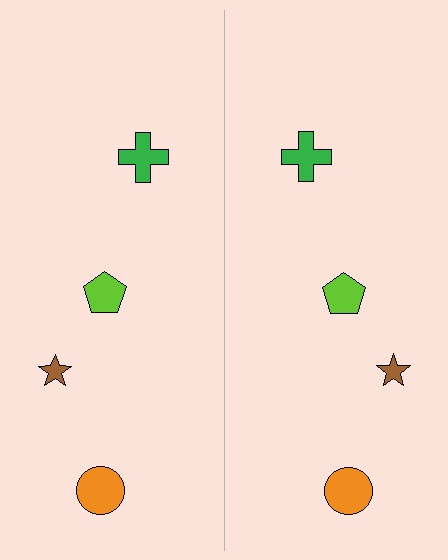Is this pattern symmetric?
Yes, this pattern has bilateral (reflection) symmetry.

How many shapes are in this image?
There are 8 shapes in this image.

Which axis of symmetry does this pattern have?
The pattern has a vertical axis of symmetry running through the center of the image.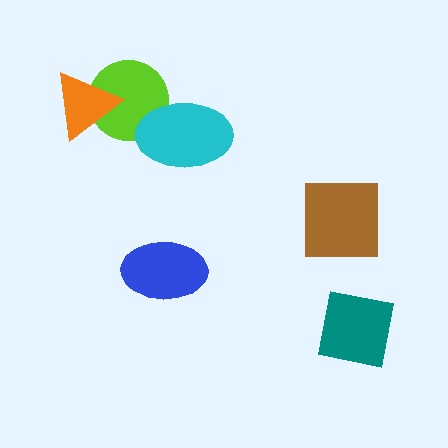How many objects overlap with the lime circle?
2 objects overlap with the lime circle.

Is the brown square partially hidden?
No, no other shape covers it.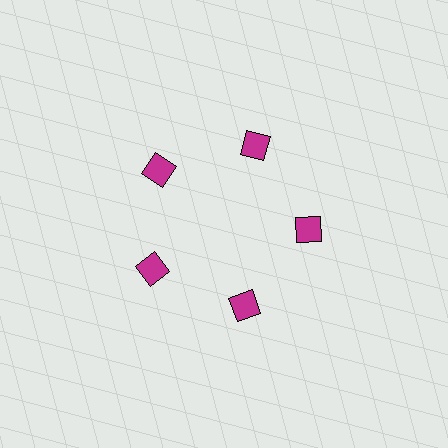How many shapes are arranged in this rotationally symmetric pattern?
There are 5 shapes, arranged in 5 groups of 1.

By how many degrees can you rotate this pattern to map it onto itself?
The pattern maps onto itself every 72 degrees of rotation.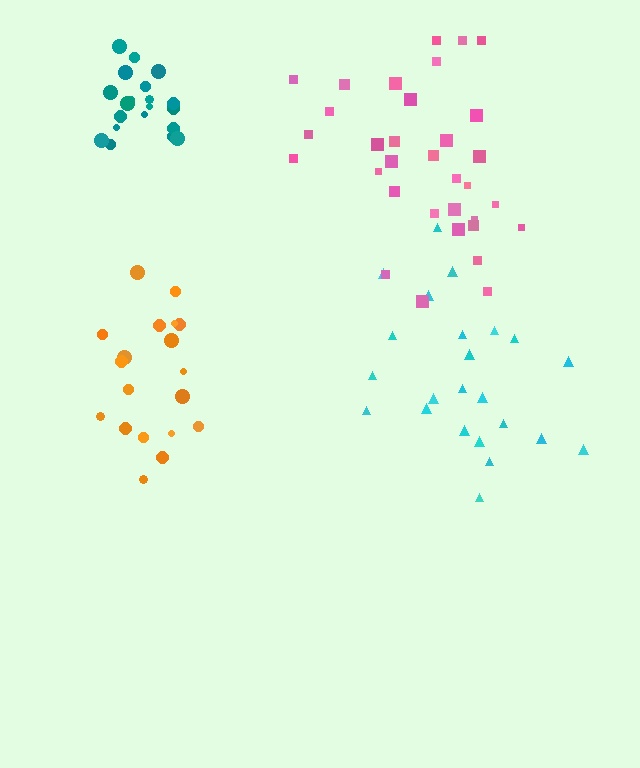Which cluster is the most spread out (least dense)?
Orange.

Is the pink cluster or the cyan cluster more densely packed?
Cyan.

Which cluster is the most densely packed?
Teal.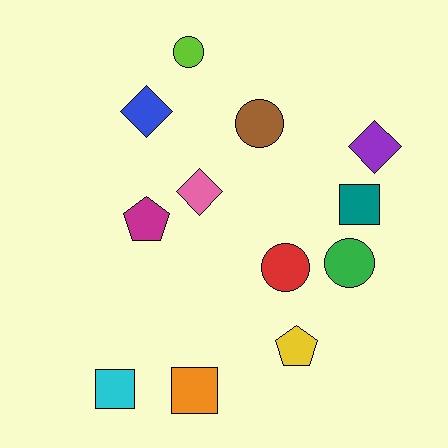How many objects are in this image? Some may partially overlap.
There are 12 objects.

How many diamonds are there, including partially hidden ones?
There are 3 diamonds.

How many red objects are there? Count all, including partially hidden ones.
There is 1 red object.